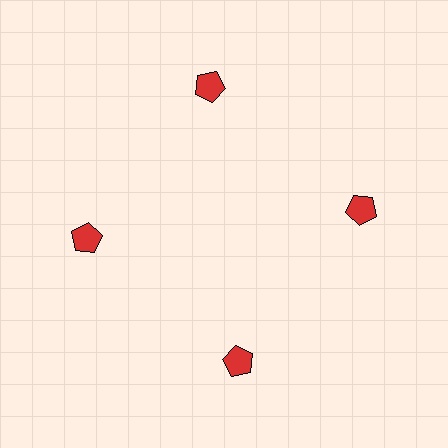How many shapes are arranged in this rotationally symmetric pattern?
There are 4 shapes, arranged in 4 groups of 1.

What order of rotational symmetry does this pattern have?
This pattern has 4-fold rotational symmetry.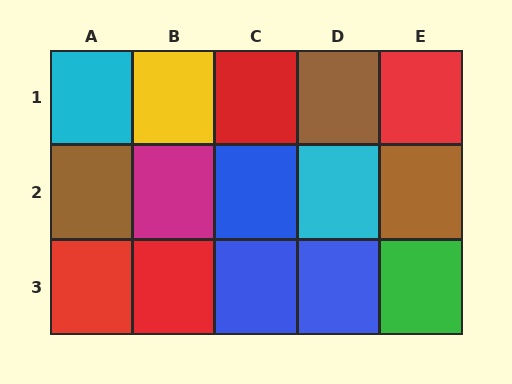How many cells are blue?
3 cells are blue.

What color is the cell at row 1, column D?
Brown.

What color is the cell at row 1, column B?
Yellow.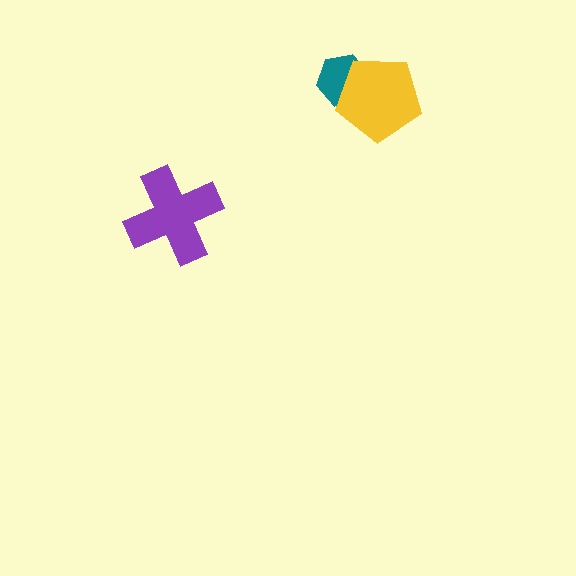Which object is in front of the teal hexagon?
The yellow pentagon is in front of the teal hexagon.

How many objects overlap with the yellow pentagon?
1 object overlaps with the yellow pentagon.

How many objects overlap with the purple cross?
0 objects overlap with the purple cross.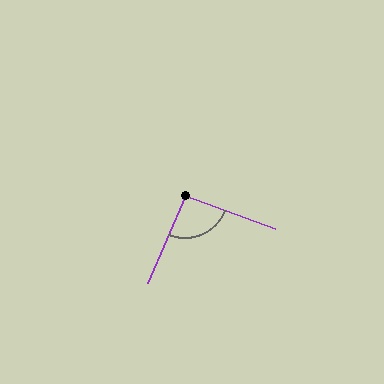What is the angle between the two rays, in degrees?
Approximately 92 degrees.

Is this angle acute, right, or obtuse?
It is approximately a right angle.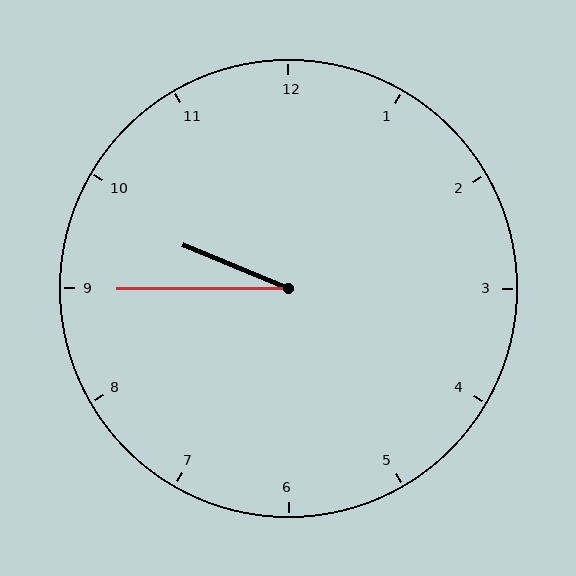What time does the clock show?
9:45.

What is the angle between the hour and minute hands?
Approximately 22 degrees.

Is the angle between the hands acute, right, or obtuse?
It is acute.